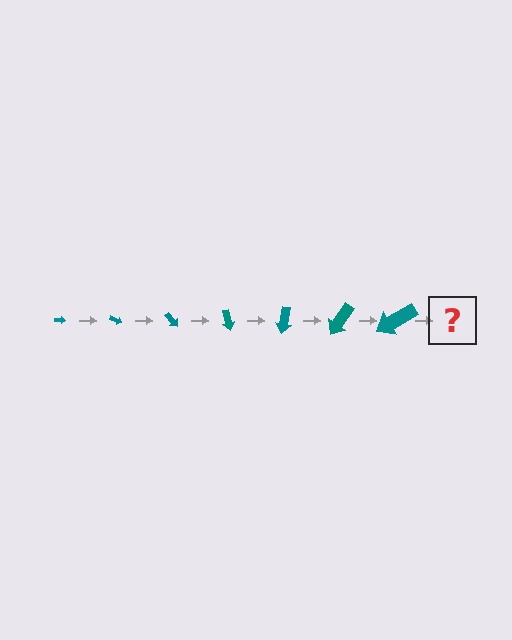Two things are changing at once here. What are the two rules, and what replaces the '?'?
The two rules are that the arrow grows larger each step and it rotates 25 degrees each step. The '?' should be an arrow, larger than the previous one and rotated 175 degrees from the start.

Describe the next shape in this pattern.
It should be an arrow, larger than the previous one and rotated 175 degrees from the start.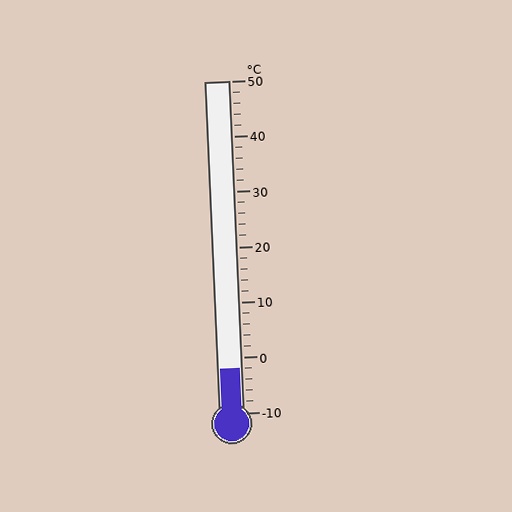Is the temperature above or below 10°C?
The temperature is below 10°C.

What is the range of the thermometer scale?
The thermometer scale ranges from -10°C to 50°C.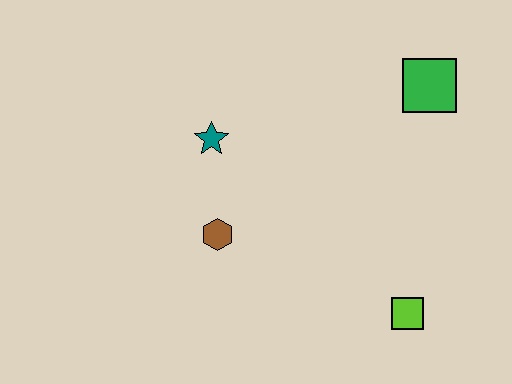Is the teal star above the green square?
No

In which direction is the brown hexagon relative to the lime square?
The brown hexagon is to the left of the lime square.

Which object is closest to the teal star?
The brown hexagon is closest to the teal star.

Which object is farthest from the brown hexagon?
The green square is farthest from the brown hexagon.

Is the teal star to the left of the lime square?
Yes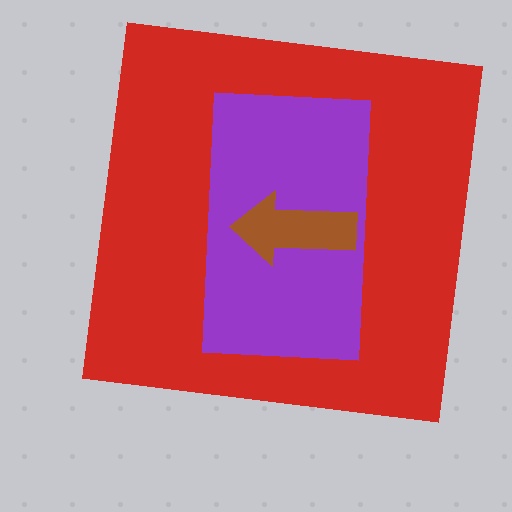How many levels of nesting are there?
3.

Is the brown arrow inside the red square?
Yes.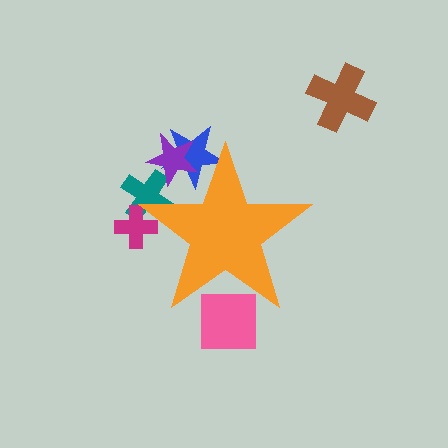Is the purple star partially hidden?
Yes, the purple star is partially hidden behind the orange star.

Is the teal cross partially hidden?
Yes, the teal cross is partially hidden behind the orange star.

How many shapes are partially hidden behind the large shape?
5 shapes are partially hidden.